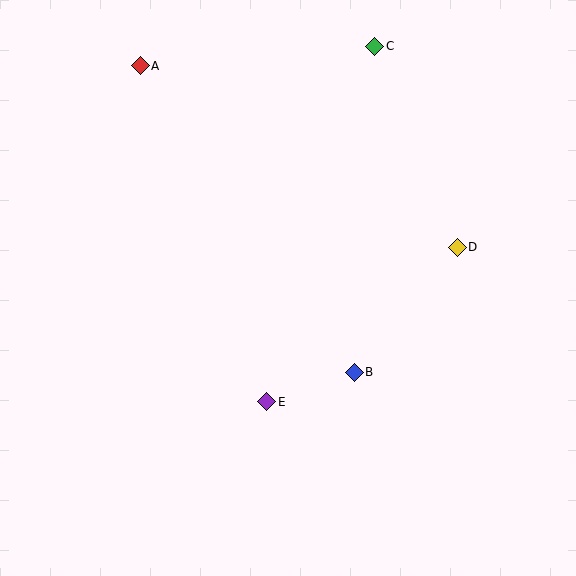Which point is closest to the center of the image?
Point B at (354, 372) is closest to the center.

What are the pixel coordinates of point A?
Point A is at (140, 66).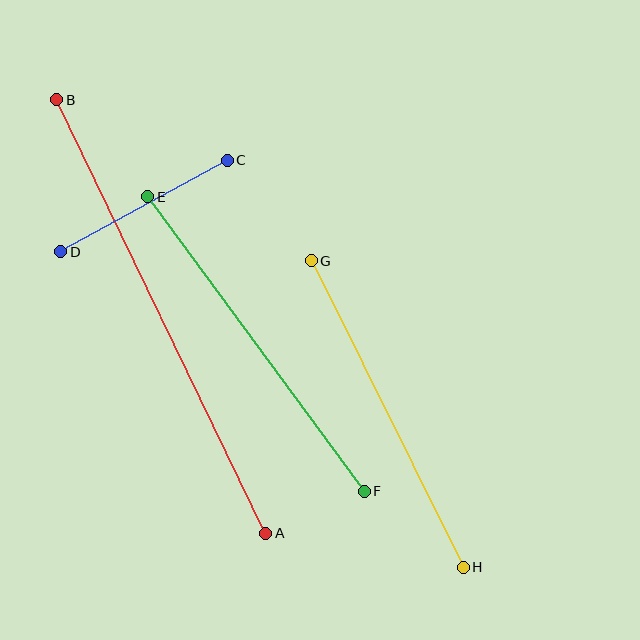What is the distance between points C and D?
The distance is approximately 190 pixels.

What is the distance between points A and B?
The distance is approximately 481 pixels.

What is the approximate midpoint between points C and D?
The midpoint is at approximately (144, 206) pixels.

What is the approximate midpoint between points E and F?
The midpoint is at approximately (256, 344) pixels.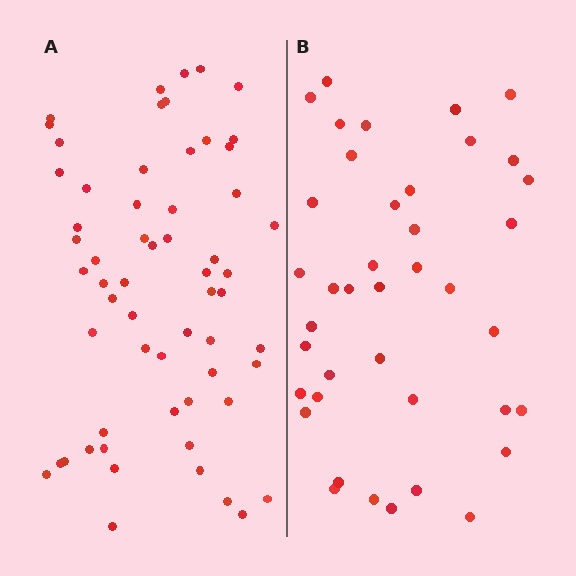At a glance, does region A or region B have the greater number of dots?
Region A (the left region) has more dots.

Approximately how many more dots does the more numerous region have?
Region A has approximately 20 more dots than region B.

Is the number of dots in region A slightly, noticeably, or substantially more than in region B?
Region A has substantially more. The ratio is roughly 1.5 to 1.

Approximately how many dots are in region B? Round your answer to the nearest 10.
About 40 dots.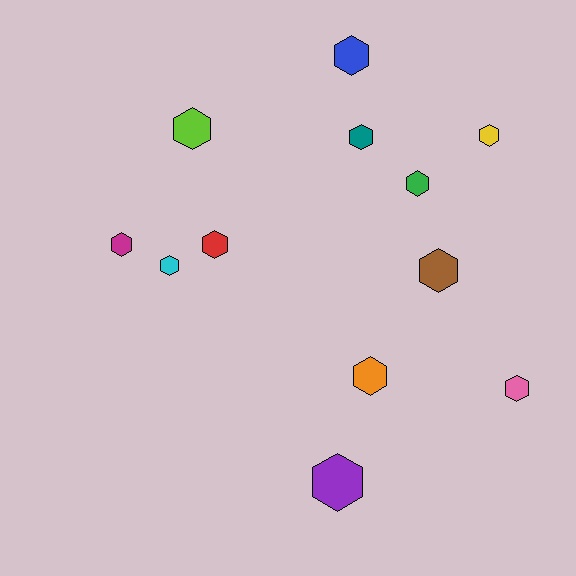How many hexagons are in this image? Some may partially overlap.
There are 12 hexagons.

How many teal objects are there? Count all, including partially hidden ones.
There is 1 teal object.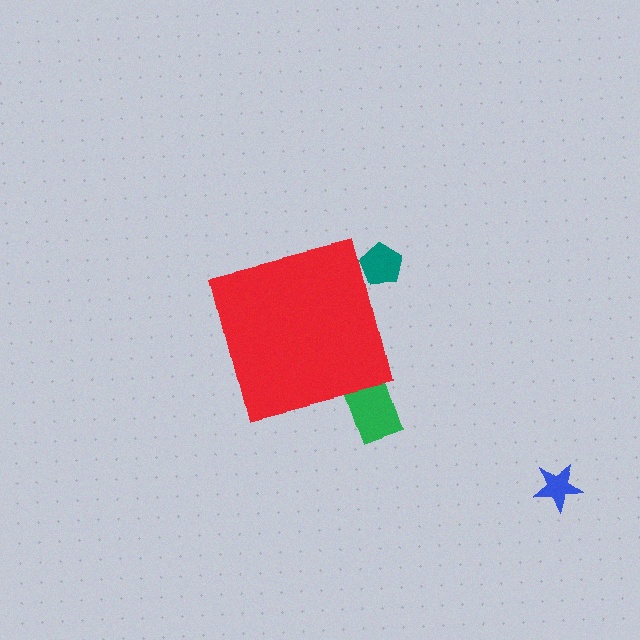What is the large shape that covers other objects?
A red square.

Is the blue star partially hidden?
No, the blue star is fully visible.